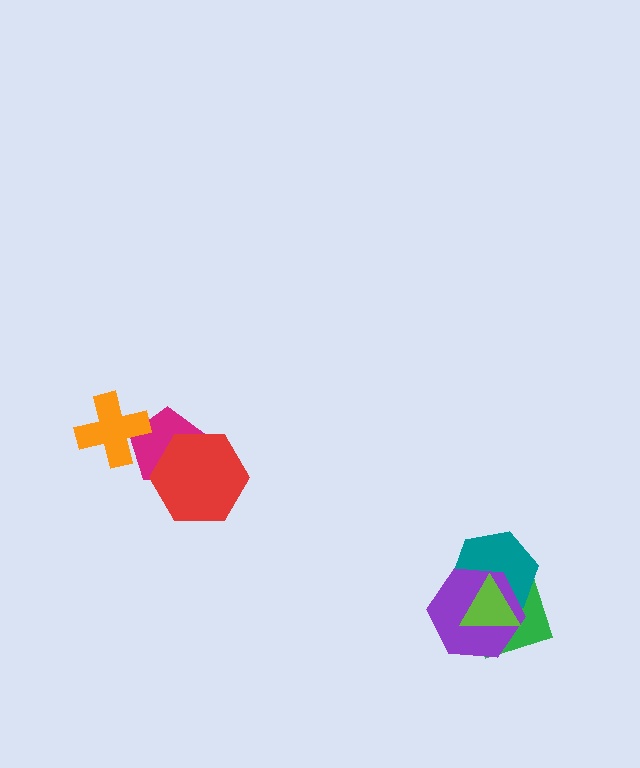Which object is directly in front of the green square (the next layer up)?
The teal hexagon is directly in front of the green square.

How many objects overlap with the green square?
3 objects overlap with the green square.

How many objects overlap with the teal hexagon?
3 objects overlap with the teal hexagon.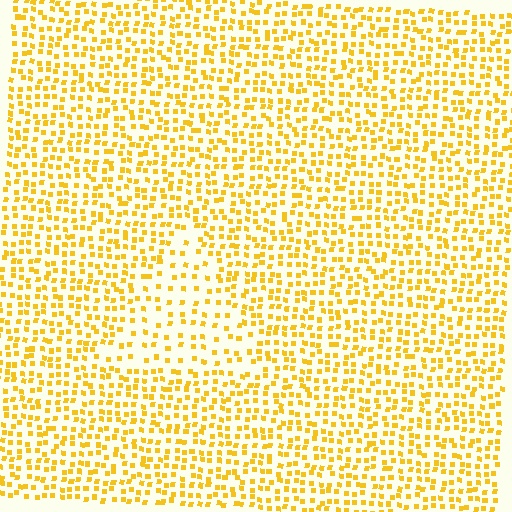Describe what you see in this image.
The image contains small yellow elements arranged at two different densities. A triangle-shaped region is visible where the elements are less densely packed than the surrounding area.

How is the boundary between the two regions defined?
The boundary is defined by a change in element density (approximately 1.9x ratio). All elements are the same color, size, and shape.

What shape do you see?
I see a triangle.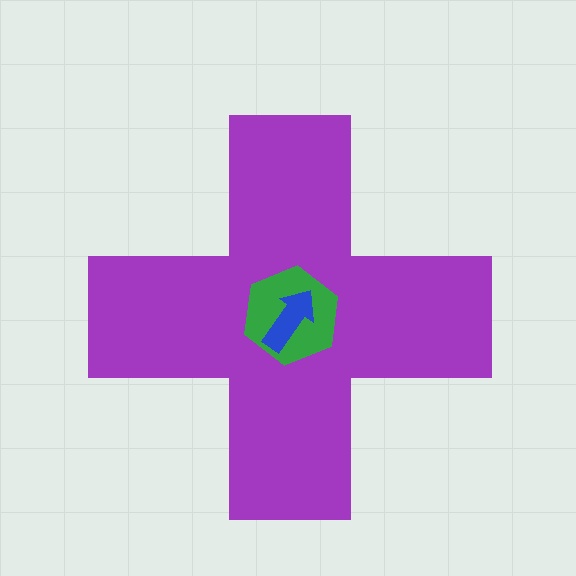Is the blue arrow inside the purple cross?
Yes.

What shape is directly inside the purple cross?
The green hexagon.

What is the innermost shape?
The blue arrow.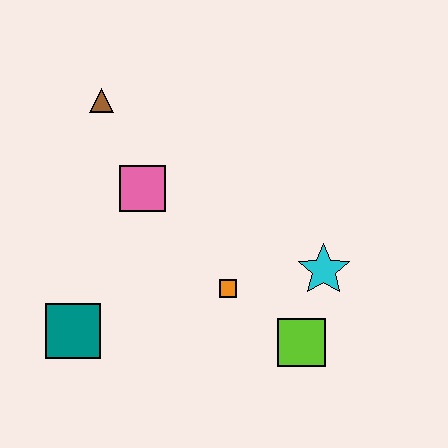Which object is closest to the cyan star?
The lime square is closest to the cyan star.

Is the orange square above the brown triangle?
No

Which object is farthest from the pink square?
The lime square is farthest from the pink square.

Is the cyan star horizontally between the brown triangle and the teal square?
No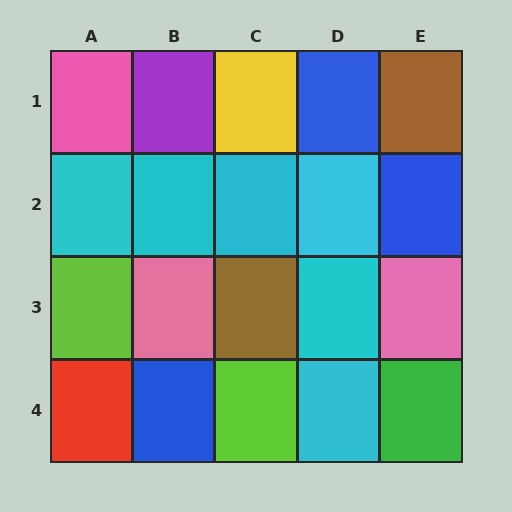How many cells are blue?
3 cells are blue.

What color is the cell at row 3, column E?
Pink.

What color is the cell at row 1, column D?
Blue.